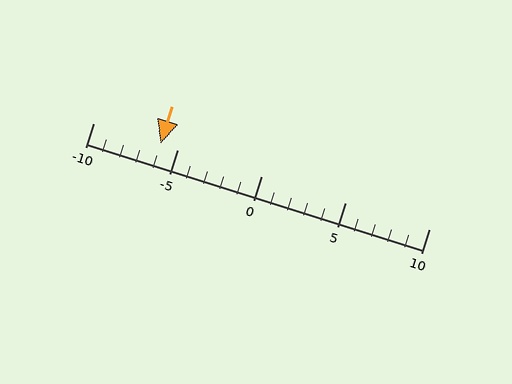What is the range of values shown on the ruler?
The ruler shows values from -10 to 10.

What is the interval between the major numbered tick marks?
The major tick marks are spaced 5 units apart.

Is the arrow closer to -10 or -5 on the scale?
The arrow is closer to -5.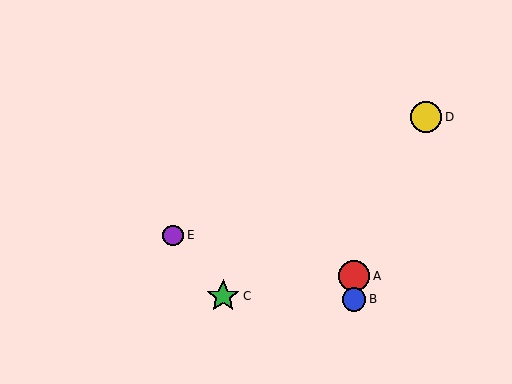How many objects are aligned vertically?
2 objects (A, B) are aligned vertically.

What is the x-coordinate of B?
Object B is at x≈354.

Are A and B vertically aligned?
Yes, both are at x≈354.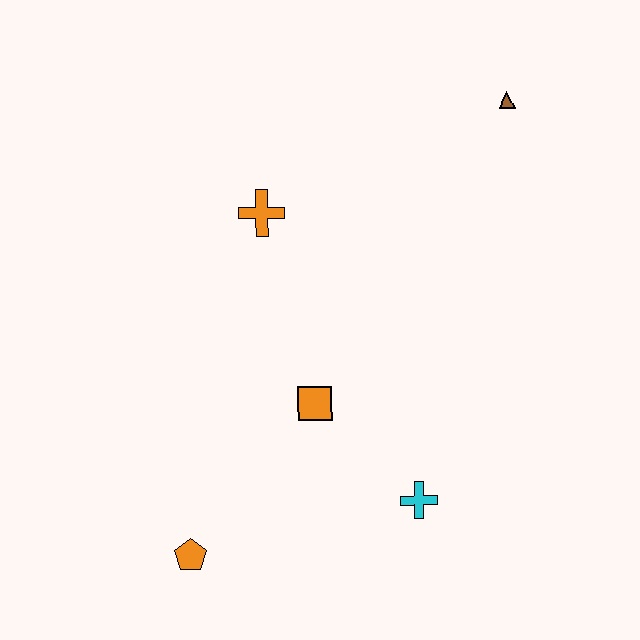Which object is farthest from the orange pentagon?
The brown triangle is farthest from the orange pentagon.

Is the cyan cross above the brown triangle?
No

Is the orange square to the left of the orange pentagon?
No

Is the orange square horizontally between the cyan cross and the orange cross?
Yes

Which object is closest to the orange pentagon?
The orange square is closest to the orange pentagon.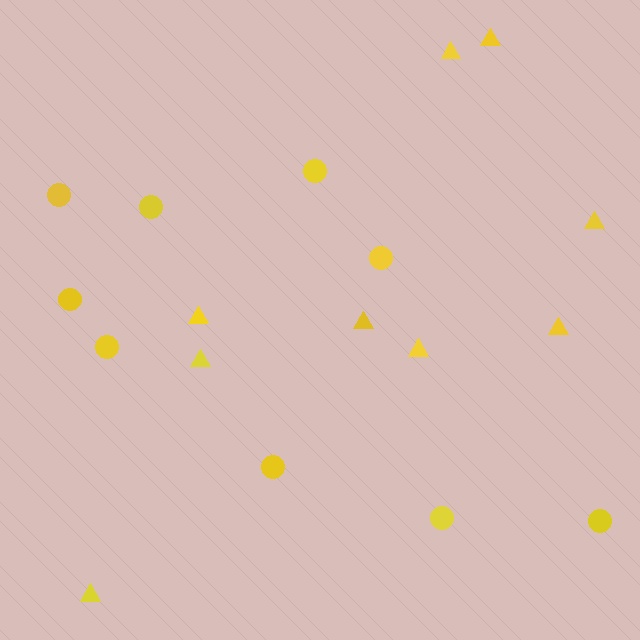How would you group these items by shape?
There are 2 groups: one group of triangles (9) and one group of circles (9).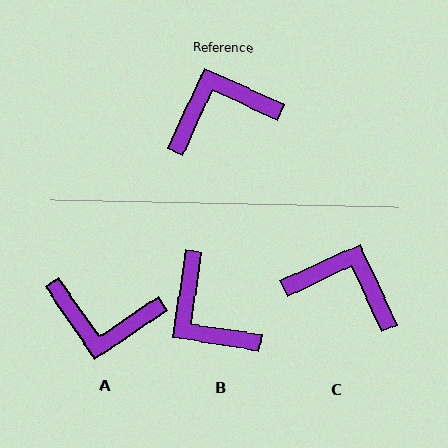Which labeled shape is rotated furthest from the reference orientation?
A, about 149 degrees away.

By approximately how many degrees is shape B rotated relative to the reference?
Approximately 106 degrees counter-clockwise.